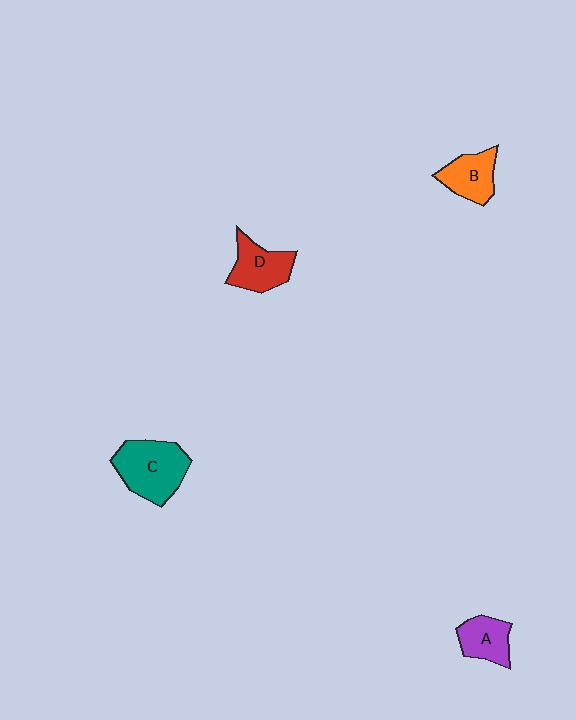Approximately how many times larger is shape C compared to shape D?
Approximately 1.4 times.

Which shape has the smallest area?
Shape A (purple).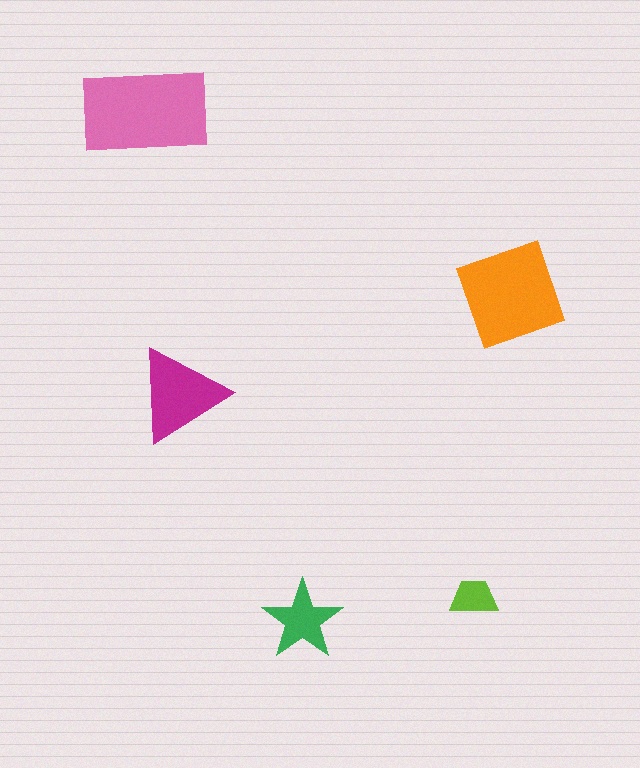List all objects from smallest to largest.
The lime trapezoid, the green star, the magenta triangle, the orange square, the pink rectangle.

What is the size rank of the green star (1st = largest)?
4th.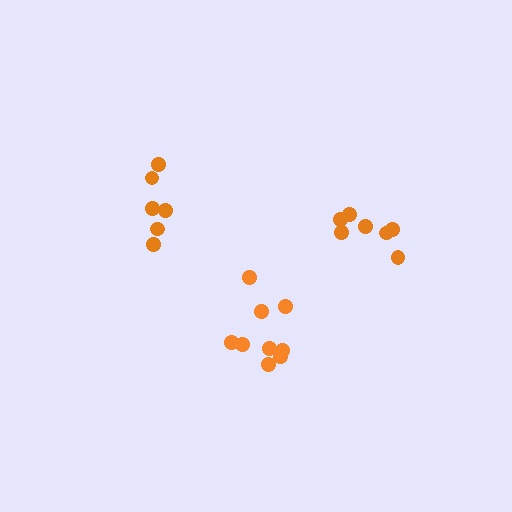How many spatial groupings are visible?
There are 3 spatial groupings.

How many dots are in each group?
Group 1: 9 dots, Group 2: 6 dots, Group 3: 7 dots (22 total).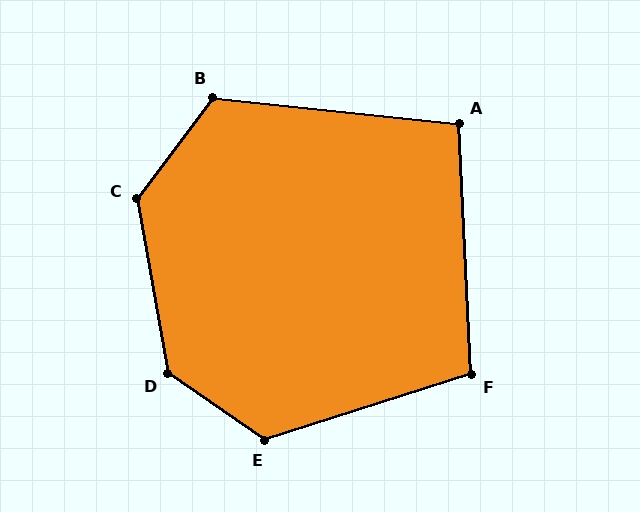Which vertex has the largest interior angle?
D, at approximately 135 degrees.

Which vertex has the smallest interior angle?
A, at approximately 99 degrees.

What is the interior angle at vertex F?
Approximately 105 degrees (obtuse).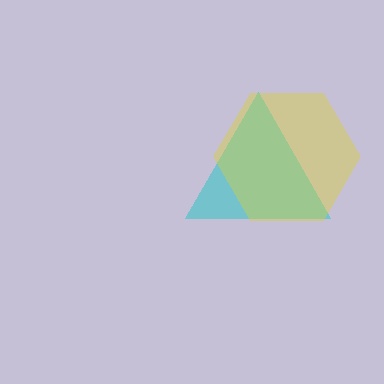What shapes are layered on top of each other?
The layered shapes are: a cyan triangle, a yellow hexagon.